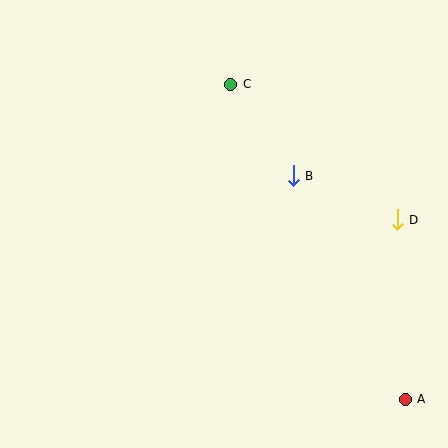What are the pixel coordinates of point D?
Point D is at (397, 220).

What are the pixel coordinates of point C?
Point C is at (231, 84).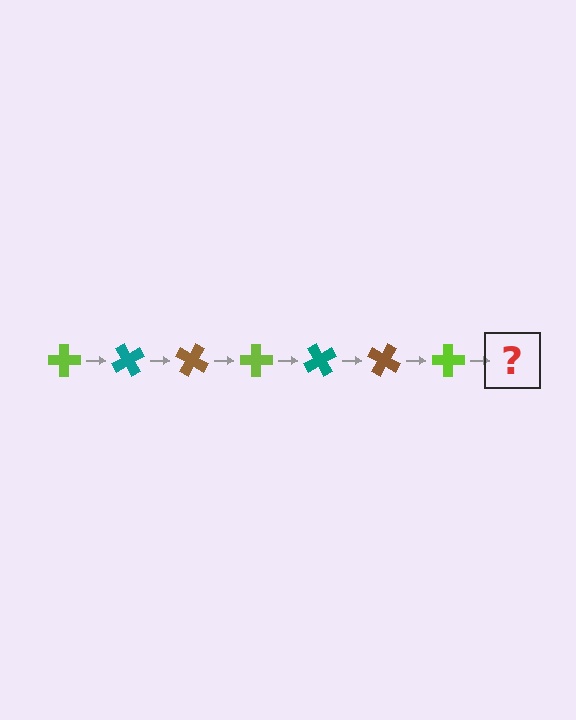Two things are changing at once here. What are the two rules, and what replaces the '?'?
The two rules are that it rotates 60 degrees each step and the color cycles through lime, teal, and brown. The '?' should be a teal cross, rotated 420 degrees from the start.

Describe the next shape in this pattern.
It should be a teal cross, rotated 420 degrees from the start.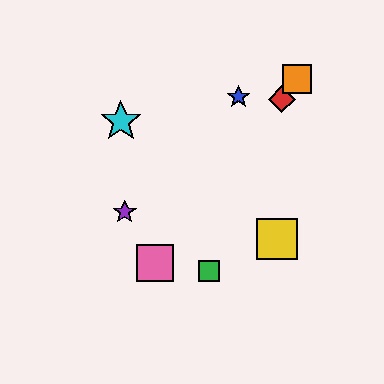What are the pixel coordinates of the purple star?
The purple star is at (125, 212).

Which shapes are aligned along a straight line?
The red diamond, the orange square, the pink square are aligned along a straight line.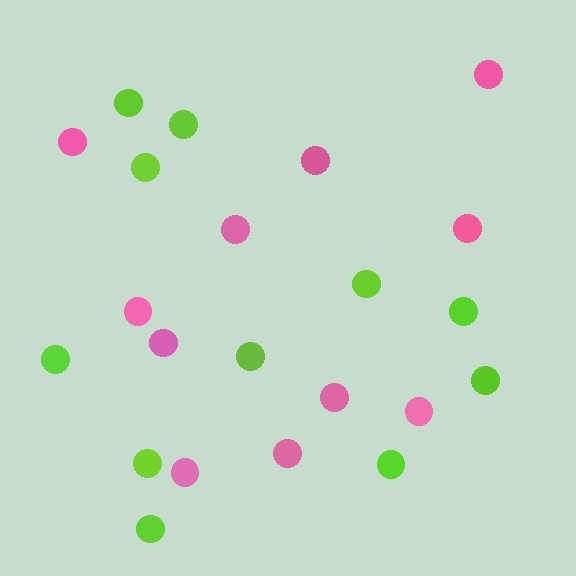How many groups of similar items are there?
There are 2 groups: one group of lime circles (11) and one group of pink circles (11).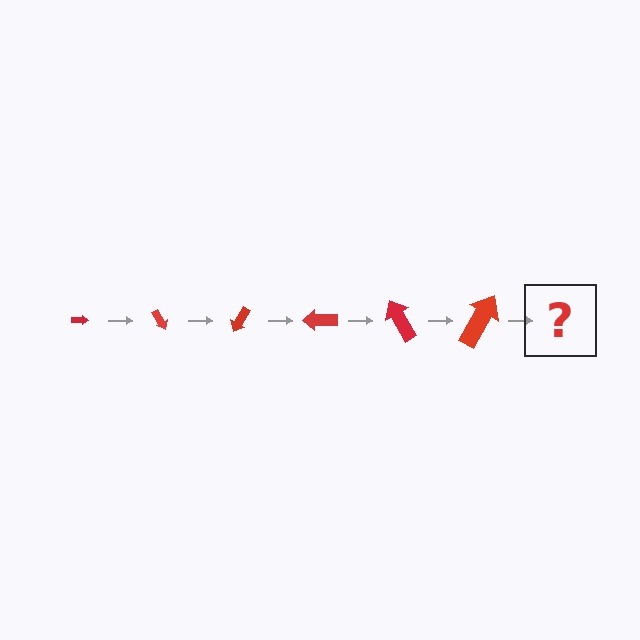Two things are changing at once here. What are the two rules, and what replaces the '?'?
The two rules are that the arrow grows larger each step and it rotates 60 degrees each step. The '?' should be an arrow, larger than the previous one and rotated 360 degrees from the start.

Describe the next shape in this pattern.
It should be an arrow, larger than the previous one and rotated 360 degrees from the start.